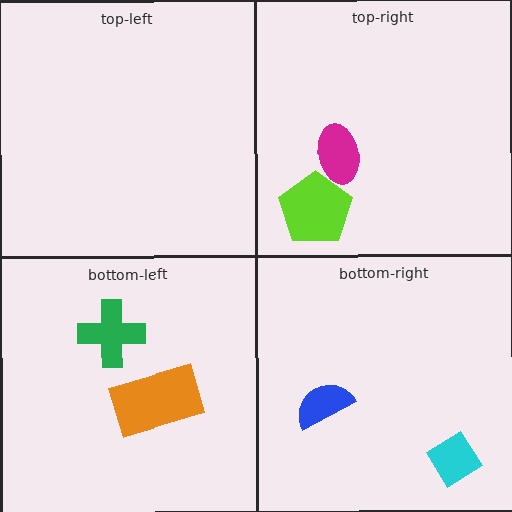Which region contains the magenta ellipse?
The top-right region.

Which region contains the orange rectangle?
The bottom-left region.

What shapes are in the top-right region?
The lime pentagon, the magenta ellipse.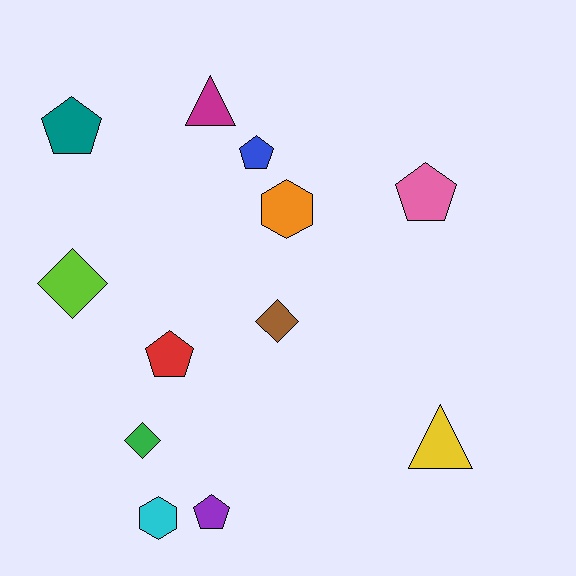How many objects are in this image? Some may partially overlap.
There are 12 objects.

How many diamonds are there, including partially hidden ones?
There are 3 diamonds.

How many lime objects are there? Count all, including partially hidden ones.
There is 1 lime object.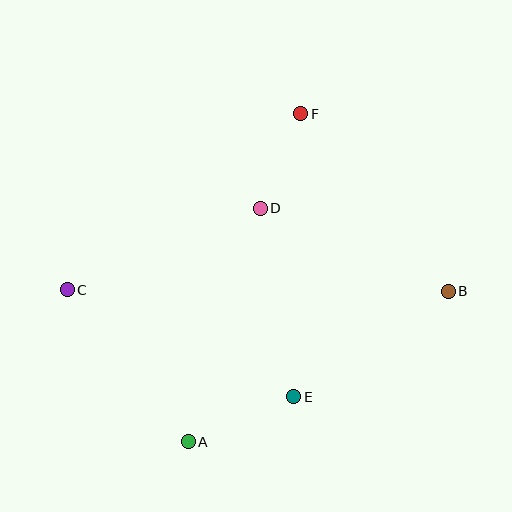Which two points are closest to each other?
Points D and F are closest to each other.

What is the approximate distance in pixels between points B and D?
The distance between B and D is approximately 205 pixels.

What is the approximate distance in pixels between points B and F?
The distance between B and F is approximately 231 pixels.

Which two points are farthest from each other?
Points B and C are farthest from each other.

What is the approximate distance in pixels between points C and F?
The distance between C and F is approximately 293 pixels.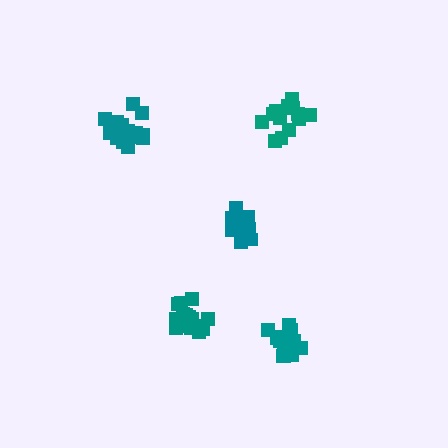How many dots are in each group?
Group 1: 18 dots, Group 2: 18 dots, Group 3: 20 dots, Group 4: 15 dots, Group 5: 14 dots (85 total).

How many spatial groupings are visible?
There are 5 spatial groupings.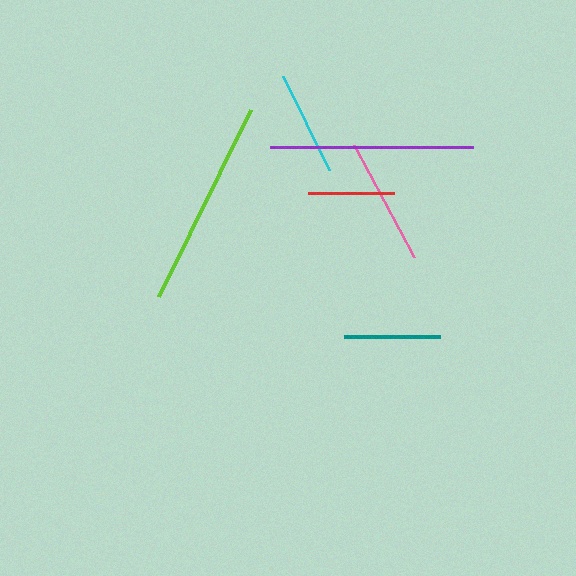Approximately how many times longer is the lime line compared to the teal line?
The lime line is approximately 2.2 times the length of the teal line.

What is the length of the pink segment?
The pink segment is approximately 127 pixels long.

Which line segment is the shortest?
The red line is the shortest at approximately 86 pixels.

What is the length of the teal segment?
The teal segment is approximately 97 pixels long.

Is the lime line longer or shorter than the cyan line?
The lime line is longer than the cyan line.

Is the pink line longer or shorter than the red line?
The pink line is longer than the red line.